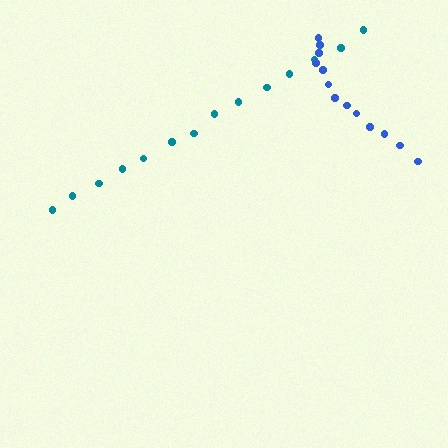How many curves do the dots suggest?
There are 2 distinct paths.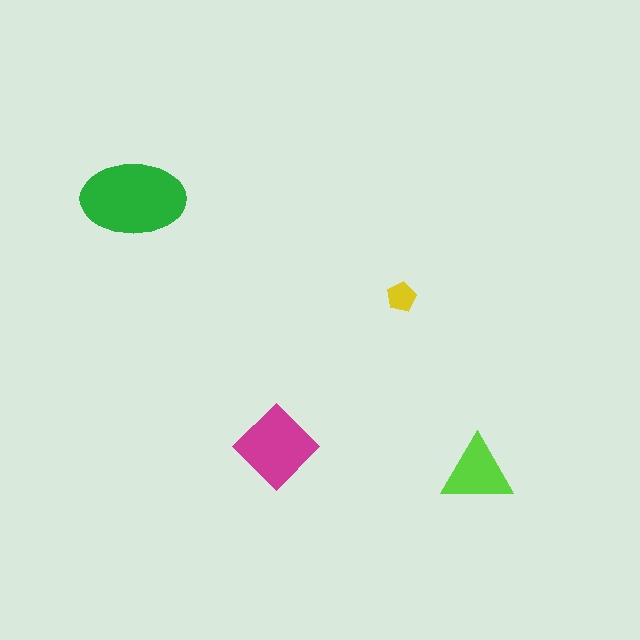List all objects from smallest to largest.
The yellow pentagon, the lime triangle, the magenta diamond, the green ellipse.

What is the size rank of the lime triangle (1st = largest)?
3rd.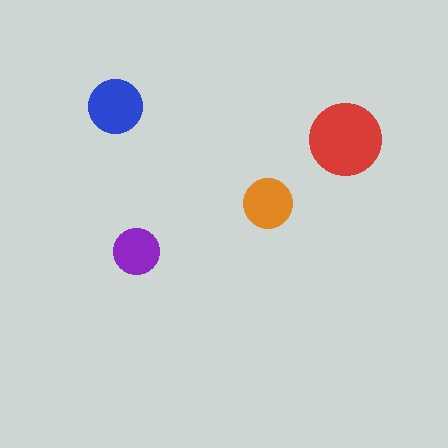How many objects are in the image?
There are 4 objects in the image.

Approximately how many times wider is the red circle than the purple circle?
About 1.5 times wider.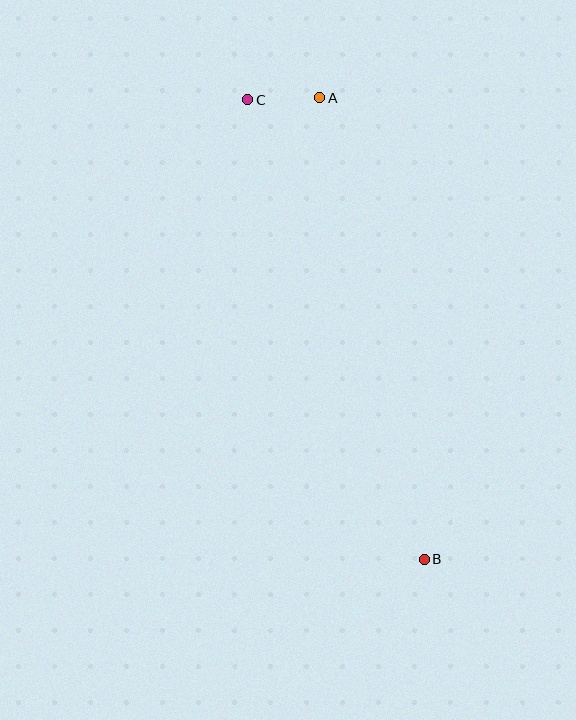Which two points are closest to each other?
Points A and C are closest to each other.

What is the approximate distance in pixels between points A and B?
The distance between A and B is approximately 473 pixels.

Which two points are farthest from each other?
Points B and C are farthest from each other.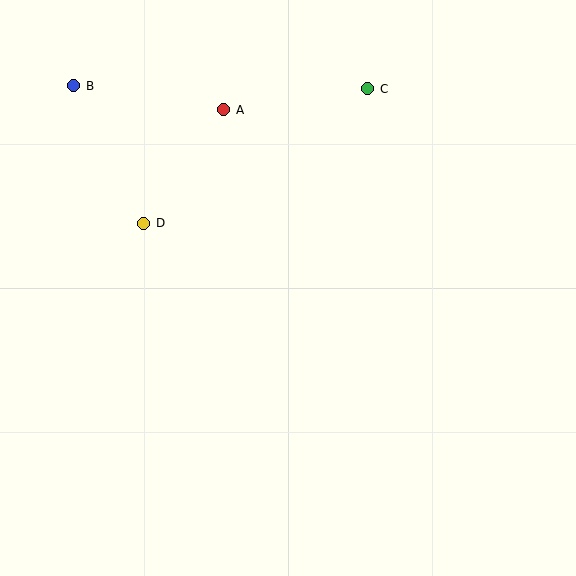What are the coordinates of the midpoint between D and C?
The midpoint between D and C is at (256, 156).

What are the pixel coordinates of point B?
Point B is at (74, 86).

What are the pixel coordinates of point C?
Point C is at (368, 89).